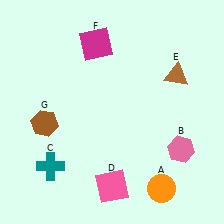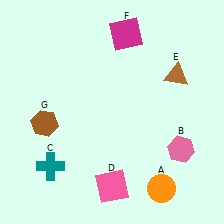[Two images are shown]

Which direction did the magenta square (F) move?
The magenta square (F) moved right.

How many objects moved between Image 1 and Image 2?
1 object moved between the two images.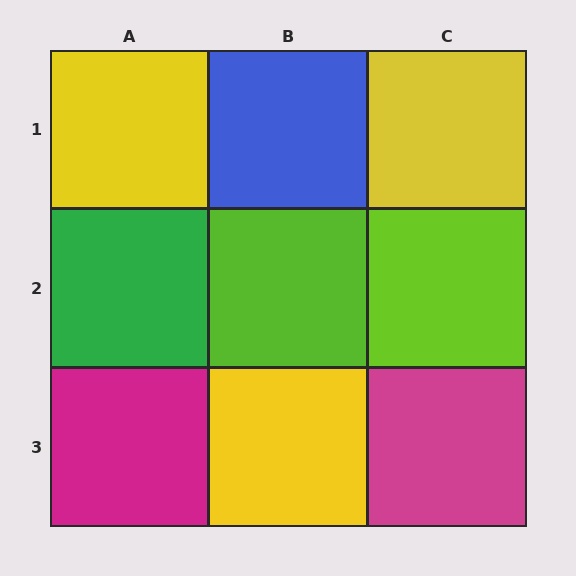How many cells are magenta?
2 cells are magenta.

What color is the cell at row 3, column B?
Yellow.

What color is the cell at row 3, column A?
Magenta.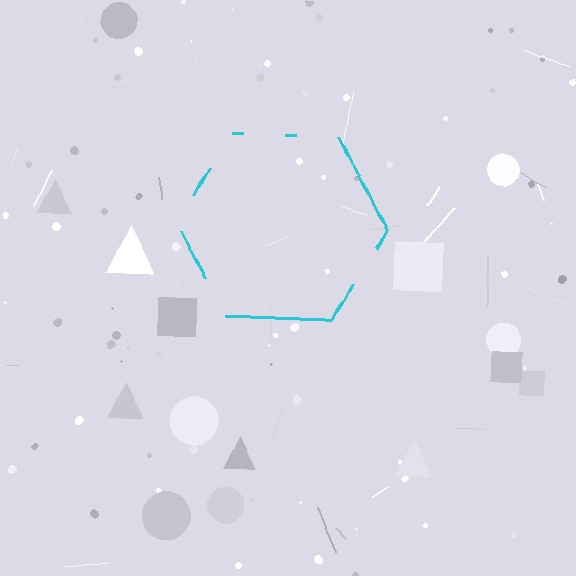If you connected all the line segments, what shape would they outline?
They would outline a hexagon.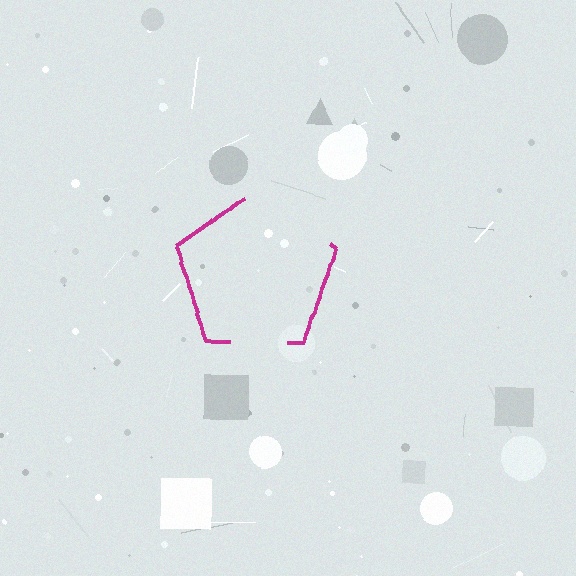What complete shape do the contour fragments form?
The contour fragments form a pentagon.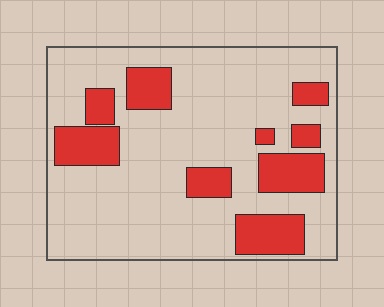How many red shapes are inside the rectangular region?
9.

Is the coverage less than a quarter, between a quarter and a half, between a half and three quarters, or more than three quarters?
Less than a quarter.